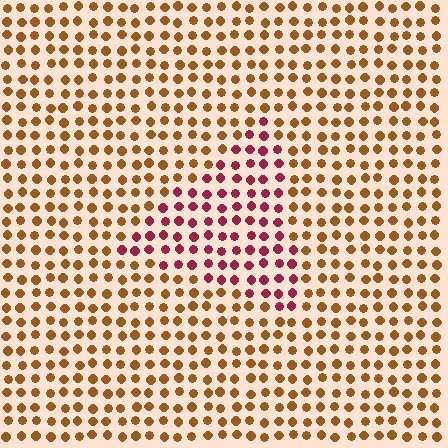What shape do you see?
I see a triangle.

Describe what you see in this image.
The image is filled with small brown elements in a uniform arrangement. A triangle-shaped region is visible where the elements are tinted to a slightly different hue, forming a subtle color boundary.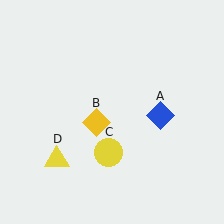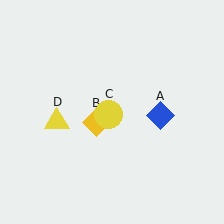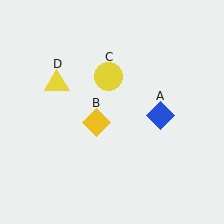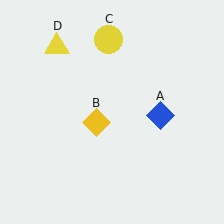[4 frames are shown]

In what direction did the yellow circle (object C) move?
The yellow circle (object C) moved up.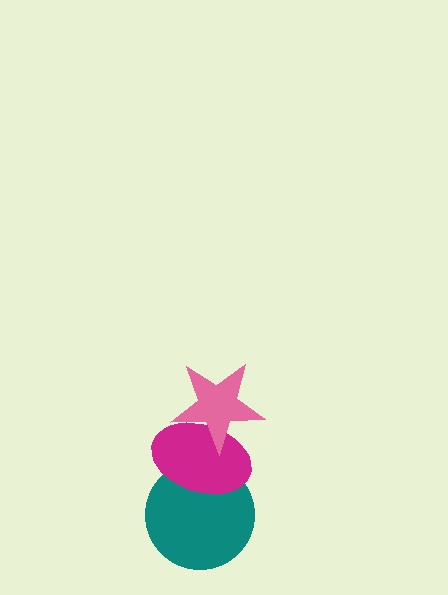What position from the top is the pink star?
The pink star is 1st from the top.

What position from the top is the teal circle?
The teal circle is 3rd from the top.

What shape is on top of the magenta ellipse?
The pink star is on top of the magenta ellipse.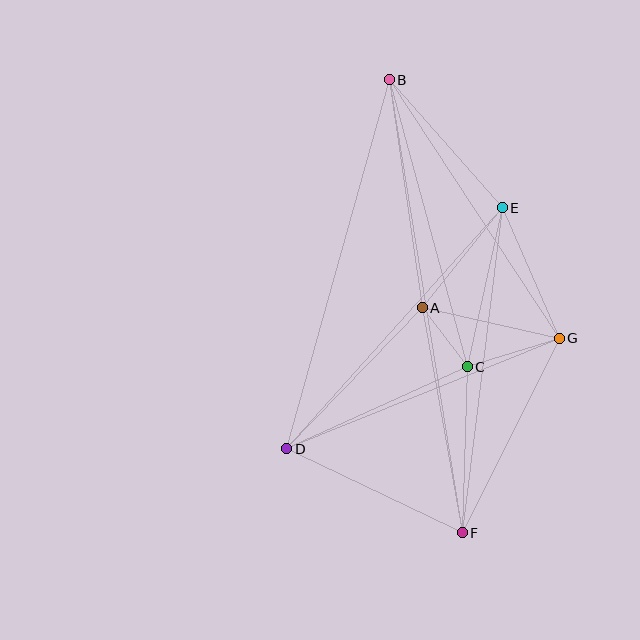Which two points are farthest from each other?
Points B and F are farthest from each other.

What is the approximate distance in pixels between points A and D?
The distance between A and D is approximately 196 pixels.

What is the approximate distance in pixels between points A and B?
The distance between A and B is approximately 230 pixels.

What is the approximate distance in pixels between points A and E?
The distance between A and E is approximately 128 pixels.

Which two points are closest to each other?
Points A and C are closest to each other.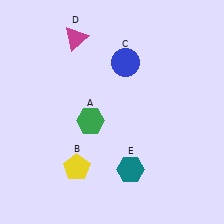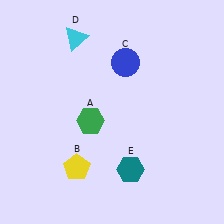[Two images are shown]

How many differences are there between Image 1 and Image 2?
There is 1 difference between the two images.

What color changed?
The triangle (D) changed from magenta in Image 1 to cyan in Image 2.